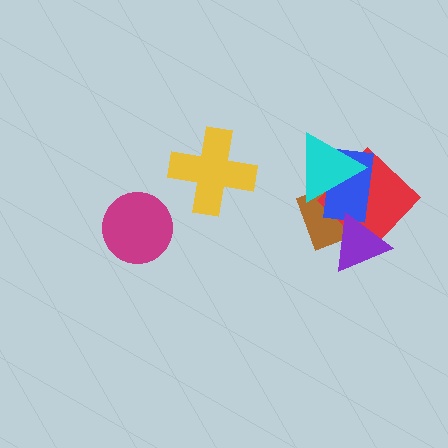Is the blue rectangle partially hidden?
Yes, it is partially covered by another shape.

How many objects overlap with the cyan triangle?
3 objects overlap with the cyan triangle.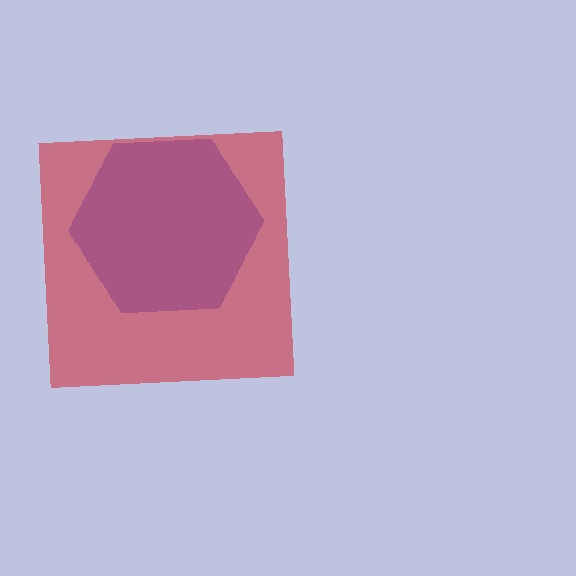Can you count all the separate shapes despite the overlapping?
Yes, there are 2 separate shapes.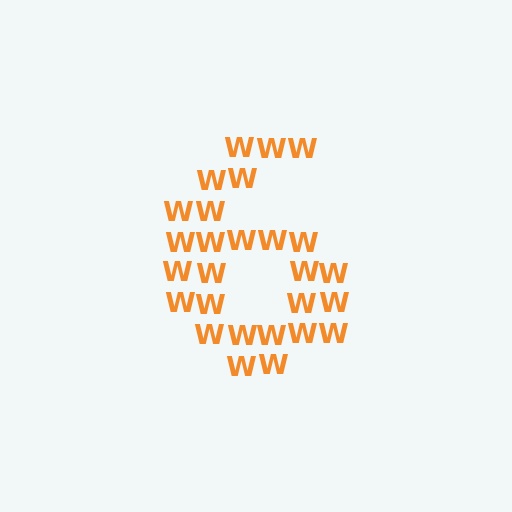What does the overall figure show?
The overall figure shows the digit 6.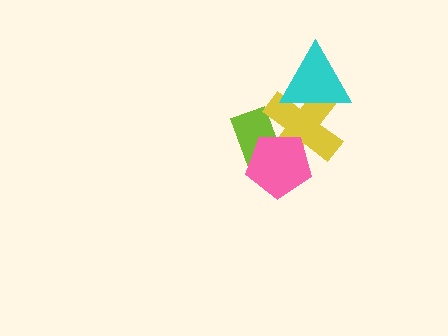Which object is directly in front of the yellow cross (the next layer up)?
The pink pentagon is directly in front of the yellow cross.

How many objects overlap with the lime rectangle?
2 objects overlap with the lime rectangle.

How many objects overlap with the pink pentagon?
2 objects overlap with the pink pentagon.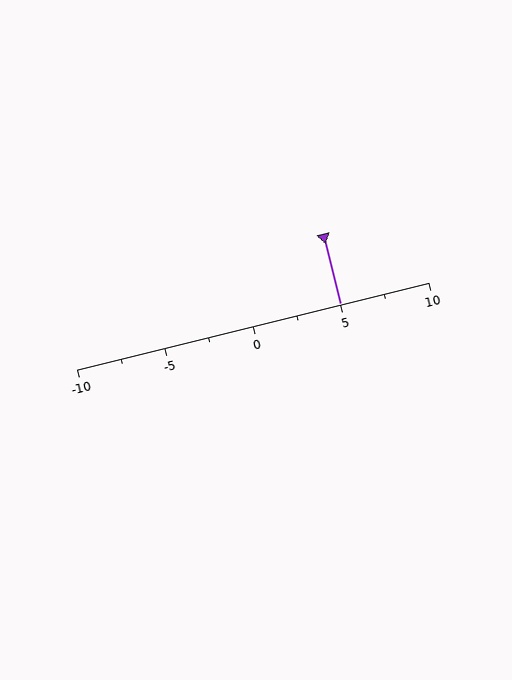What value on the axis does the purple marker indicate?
The marker indicates approximately 5.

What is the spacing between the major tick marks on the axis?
The major ticks are spaced 5 apart.